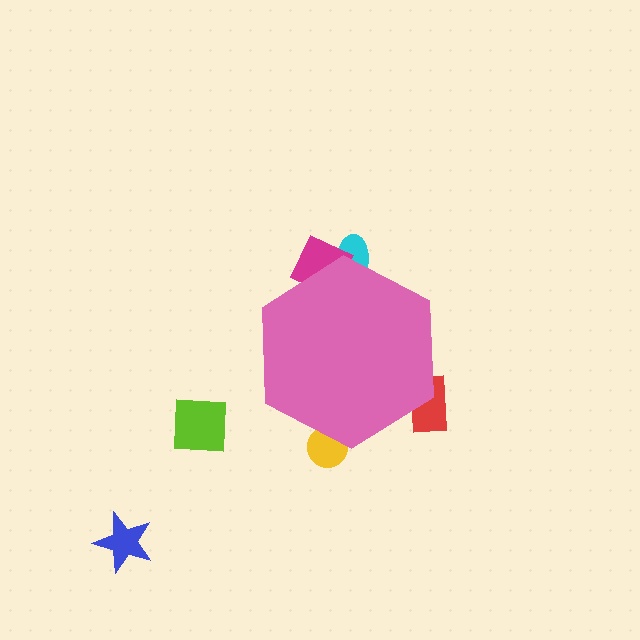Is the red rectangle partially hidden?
Yes, the red rectangle is partially hidden behind the pink hexagon.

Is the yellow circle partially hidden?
Yes, the yellow circle is partially hidden behind the pink hexagon.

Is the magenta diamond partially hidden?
Yes, the magenta diamond is partially hidden behind the pink hexagon.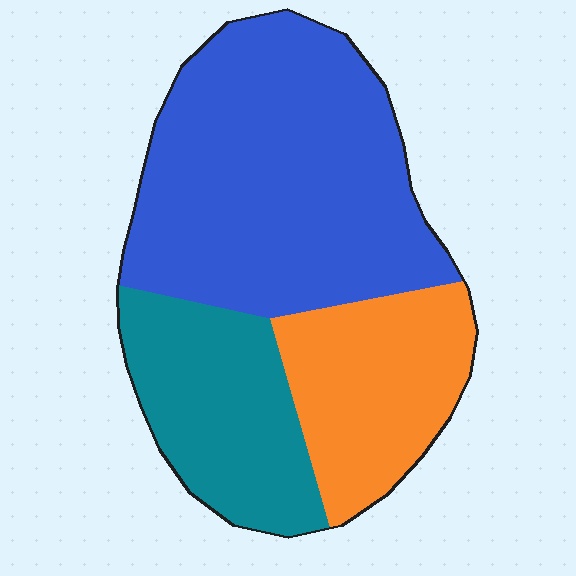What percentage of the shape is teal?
Teal covers 24% of the shape.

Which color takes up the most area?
Blue, at roughly 50%.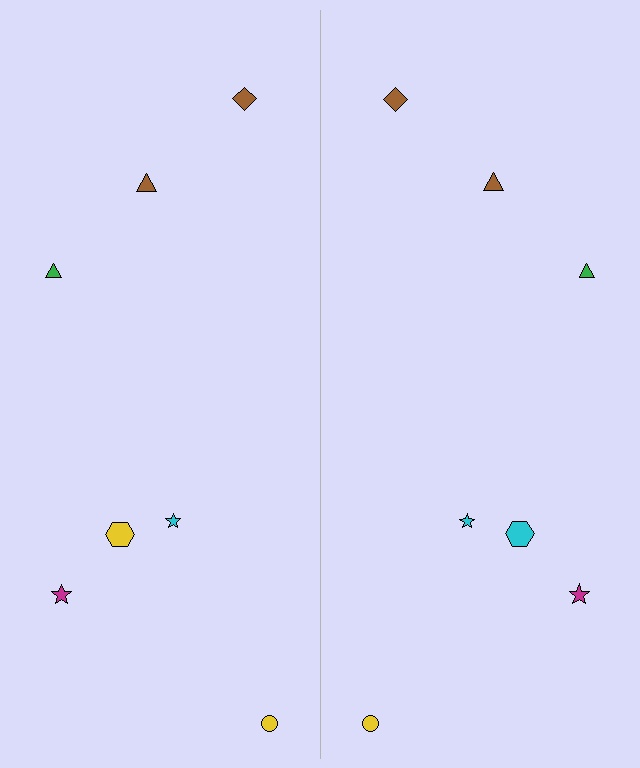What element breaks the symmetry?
The cyan hexagon on the right side breaks the symmetry — its mirror counterpart is yellow.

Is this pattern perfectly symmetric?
No, the pattern is not perfectly symmetric. The cyan hexagon on the right side breaks the symmetry — its mirror counterpart is yellow.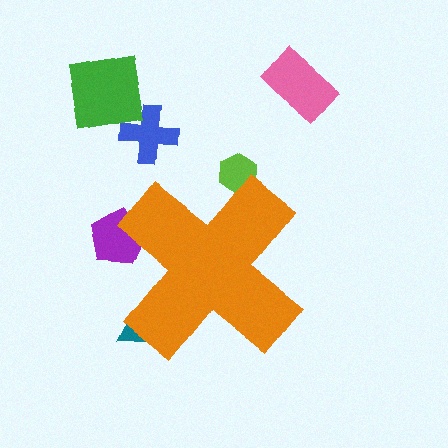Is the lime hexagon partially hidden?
Yes, the lime hexagon is partially hidden behind the orange cross.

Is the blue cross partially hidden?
No, the blue cross is fully visible.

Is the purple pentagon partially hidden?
Yes, the purple pentagon is partially hidden behind the orange cross.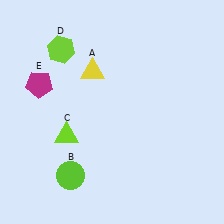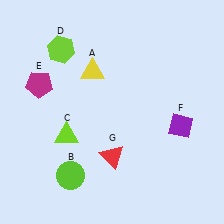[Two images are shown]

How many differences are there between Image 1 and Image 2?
There are 2 differences between the two images.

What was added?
A purple diamond (F), a red triangle (G) were added in Image 2.